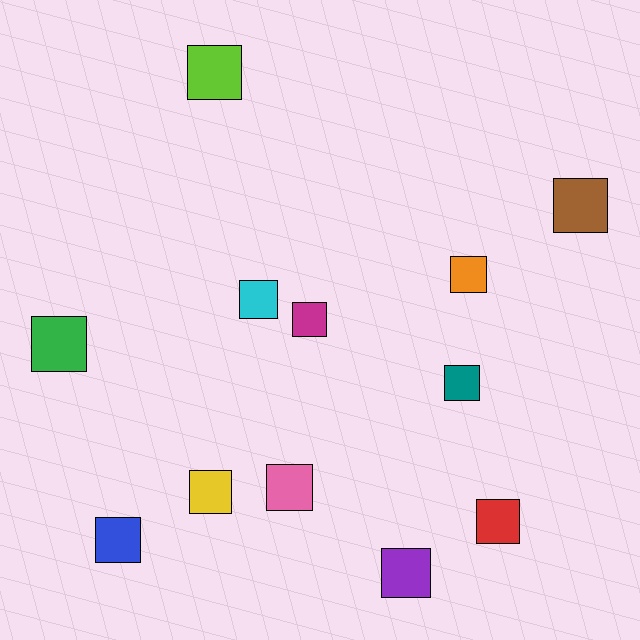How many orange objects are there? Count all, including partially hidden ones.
There is 1 orange object.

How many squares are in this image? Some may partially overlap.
There are 12 squares.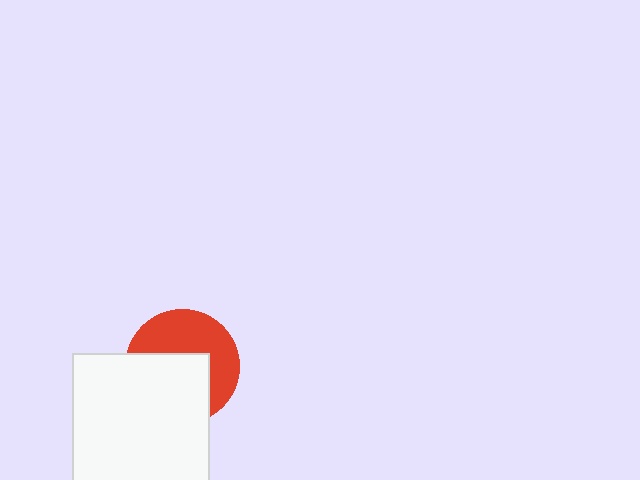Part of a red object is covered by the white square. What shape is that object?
It is a circle.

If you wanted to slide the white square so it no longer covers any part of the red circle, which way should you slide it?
Slide it toward the lower-left — that is the most direct way to separate the two shapes.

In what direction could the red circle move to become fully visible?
The red circle could move toward the upper-right. That would shift it out from behind the white square entirely.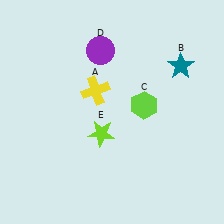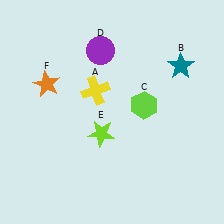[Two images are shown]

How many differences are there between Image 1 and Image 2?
There is 1 difference between the two images.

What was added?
An orange star (F) was added in Image 2.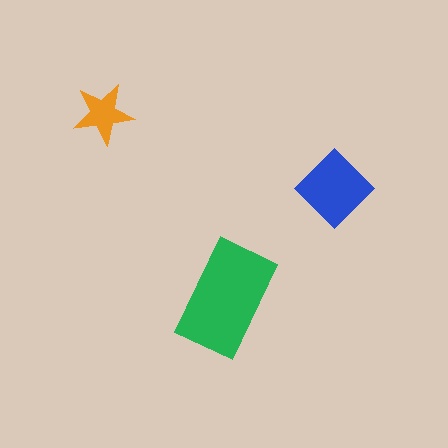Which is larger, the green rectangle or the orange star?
The green rectangle.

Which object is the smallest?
The orange star.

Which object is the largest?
The green rectangle.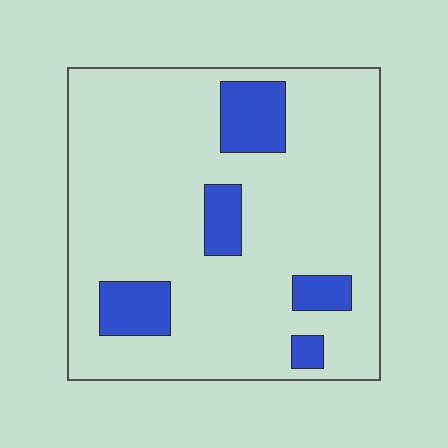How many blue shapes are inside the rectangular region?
5.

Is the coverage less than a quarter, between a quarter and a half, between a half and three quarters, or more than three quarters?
Less than a quarter.